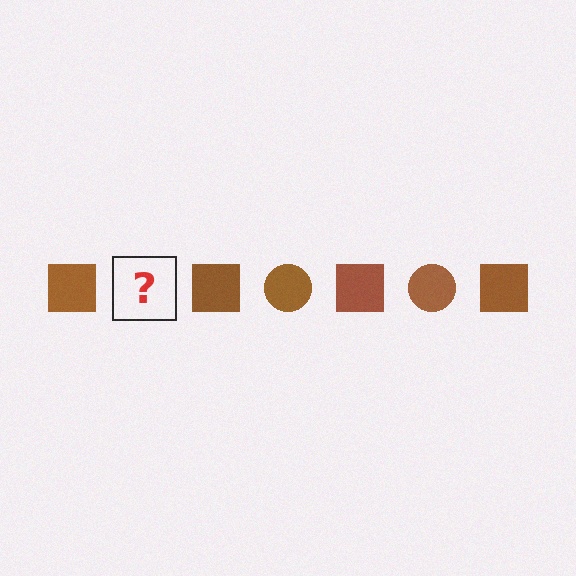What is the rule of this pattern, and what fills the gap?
The rule is that the pattern cycles through square, circle shapes in brown. The gap should be filled with a brown circle.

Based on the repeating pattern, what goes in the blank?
The blank should be a brown circle.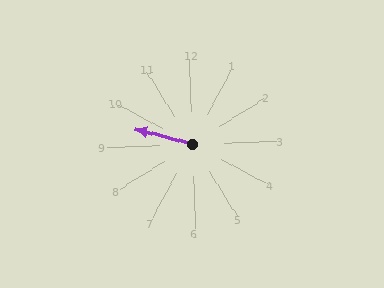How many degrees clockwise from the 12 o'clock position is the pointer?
Approximately 287 degrees.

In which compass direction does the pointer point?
West.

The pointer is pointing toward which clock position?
Roughly 10 o'clock.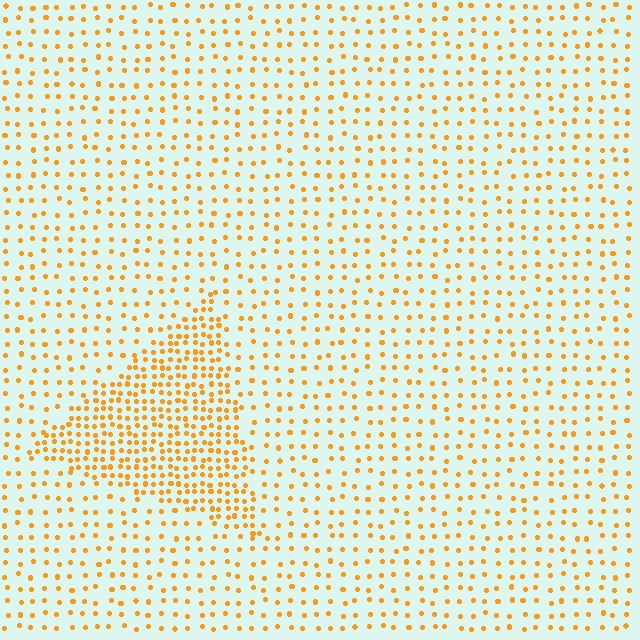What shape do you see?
I see a triangle.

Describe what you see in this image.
The image contains small orange elements arranged at two different densities. A triangle-shaped region is visible where the elements are more densely packed than the surrounding area.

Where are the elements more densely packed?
The elements are more densely packed inside the triangle boundary.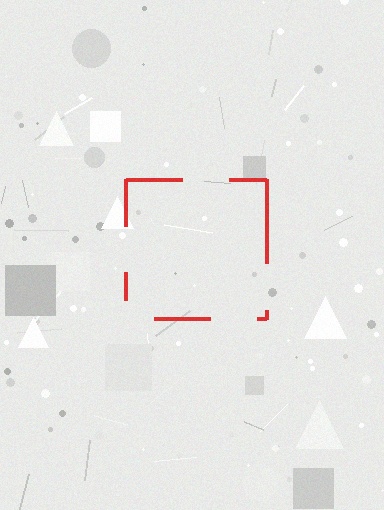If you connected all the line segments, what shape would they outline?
They would outline a square.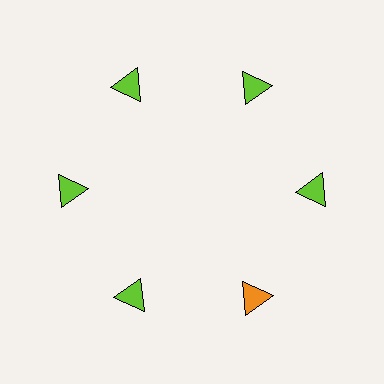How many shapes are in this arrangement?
There are 6 shapes arranged in a ring pattern.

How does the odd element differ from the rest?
It has a different color: orange instead of lime.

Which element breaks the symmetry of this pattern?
The orange triangle at roughly the 5 o'clock position breaks the symmetry. All other shapes are lime triangles.